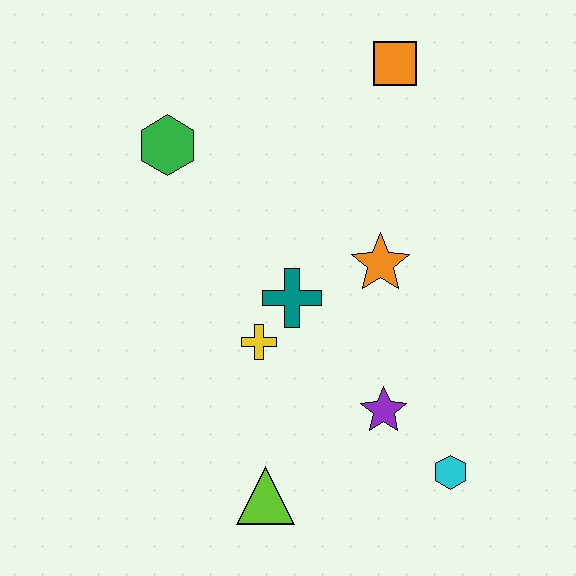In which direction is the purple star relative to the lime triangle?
The purple star is to the right of the lime triangle.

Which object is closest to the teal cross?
The yellow cross is closest to the teal cross.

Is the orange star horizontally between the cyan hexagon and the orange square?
No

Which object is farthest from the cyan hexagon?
The green hexagon is farthest from the cyan hexagon.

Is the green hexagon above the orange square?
No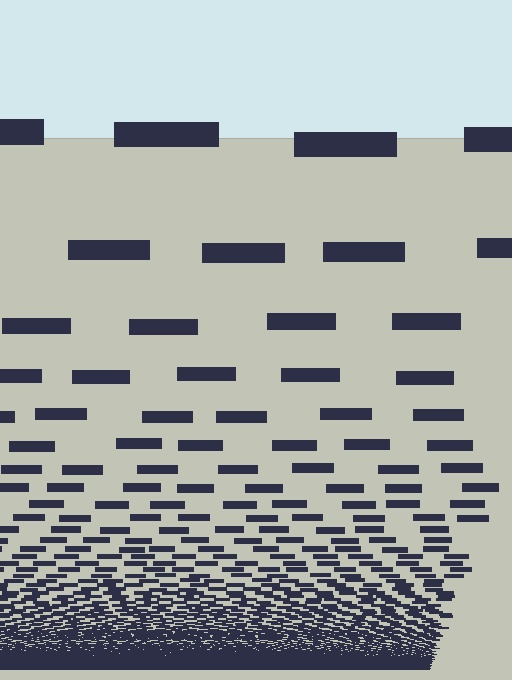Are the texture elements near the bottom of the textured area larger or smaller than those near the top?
Smaller. The gradient is inverted — elements near the bottom are smaller and denser.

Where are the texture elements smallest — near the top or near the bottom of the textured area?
Near the bottom.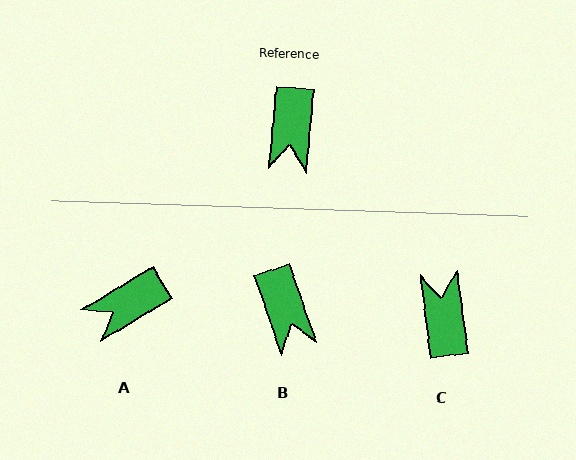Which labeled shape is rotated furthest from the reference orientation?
C, about 167 degrees away.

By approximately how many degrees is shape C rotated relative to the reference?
Approximately 167 degrees clockwise.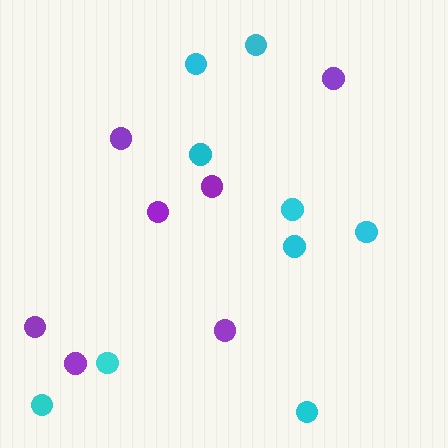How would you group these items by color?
There are 2 groups: one group of purple circles (7) and one group of cyan circles (9).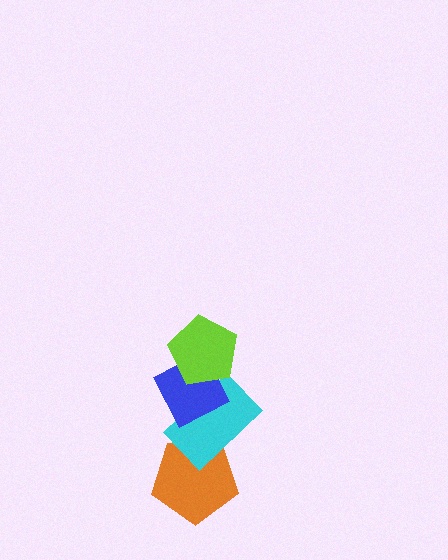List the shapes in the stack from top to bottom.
From top to bottom: the lime pentagon, the blue diamond, the cyan rectangle, the orange pentagon.